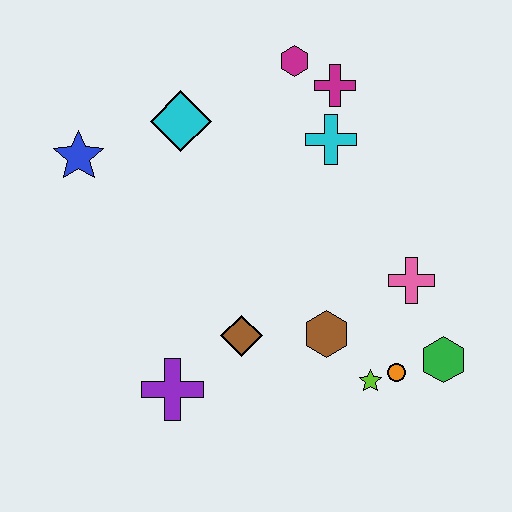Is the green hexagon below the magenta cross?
Yes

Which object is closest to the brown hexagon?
The lime star is closest to the brown hexagon.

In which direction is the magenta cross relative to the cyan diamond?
The magenta cross is to the right of the cyan diamond.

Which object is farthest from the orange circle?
The blue star is farthest from the orange circle.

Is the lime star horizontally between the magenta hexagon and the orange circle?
Yes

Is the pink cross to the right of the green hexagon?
No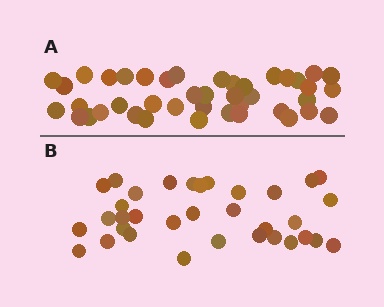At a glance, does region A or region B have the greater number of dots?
Region A (the top region) has more dots.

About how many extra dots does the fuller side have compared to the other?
Region A has roughly 8 or so more dots than region B.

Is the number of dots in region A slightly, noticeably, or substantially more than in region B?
Region A has only slightly more — the two regions are fairly close. The ratio is roughly 1.2 to 1.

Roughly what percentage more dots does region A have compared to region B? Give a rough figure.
About 25% more.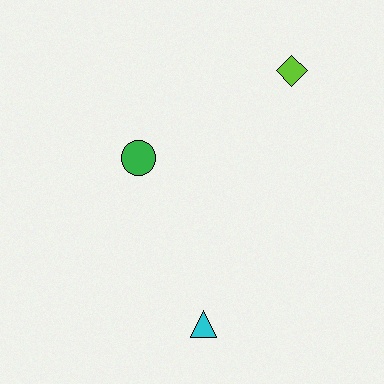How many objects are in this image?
There are 3 objects.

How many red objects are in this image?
There are no red objects.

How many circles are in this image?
There is 1 circle.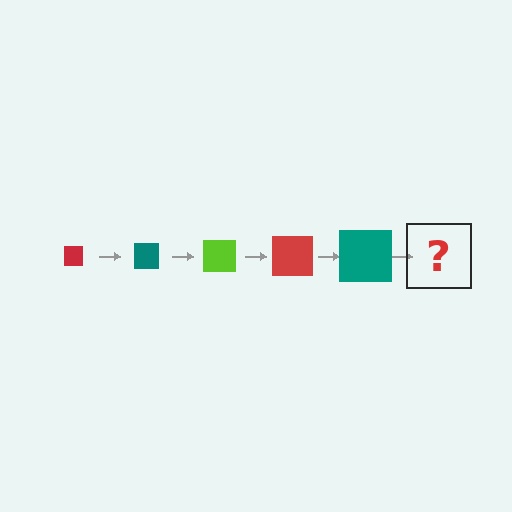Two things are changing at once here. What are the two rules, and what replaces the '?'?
The two rules are that the square grows larger each step and the color cycles through red, teal, and lime. The '?' should be a lime square, larger than the previous one.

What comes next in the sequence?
The next element should be a lime square, larger than the previous one.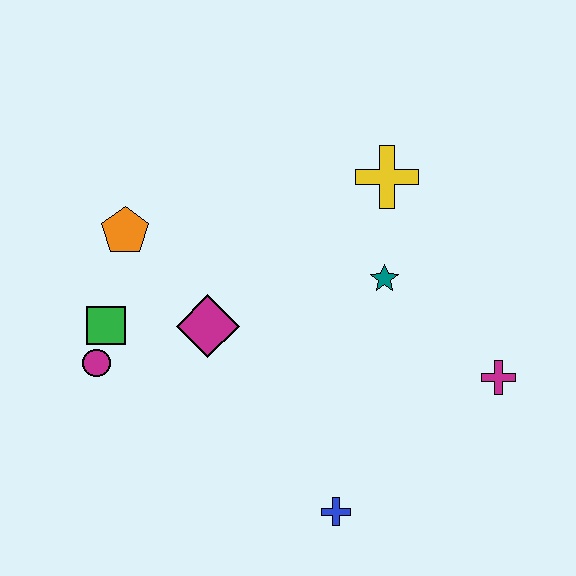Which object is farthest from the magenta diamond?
The magenta cross is farthest from the magenta diamond.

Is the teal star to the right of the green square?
Yes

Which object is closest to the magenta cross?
The teal star is closest to the magenta cross.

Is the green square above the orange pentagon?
No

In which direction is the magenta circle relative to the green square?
The magenta circle is below the green square.